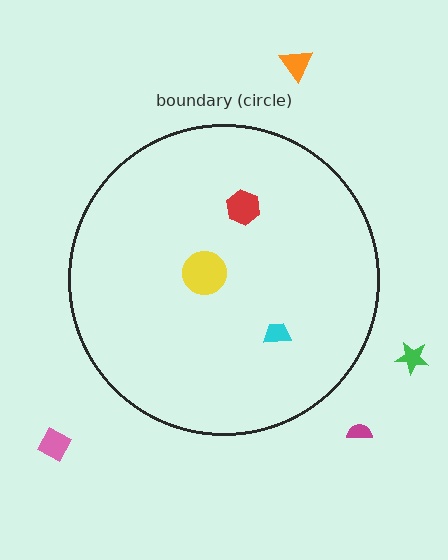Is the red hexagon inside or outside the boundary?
Inside.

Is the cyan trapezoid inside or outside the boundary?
Inside.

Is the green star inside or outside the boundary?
Outside.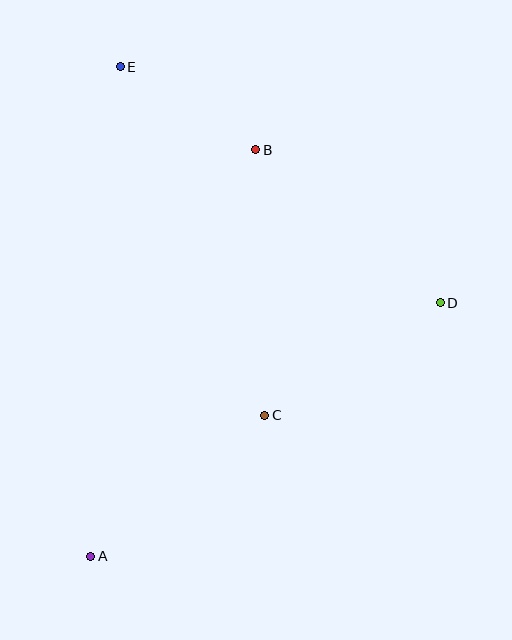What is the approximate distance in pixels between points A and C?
The distance between A and C is approximately 224 pixels.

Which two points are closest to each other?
Points B and E are closest to each other.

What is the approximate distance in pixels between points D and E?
The distance between D and E is approximately 398 pixels.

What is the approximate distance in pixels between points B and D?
The distance between B and D is approximately 240 pixels.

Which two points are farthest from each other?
Points A and E are farthest from each other.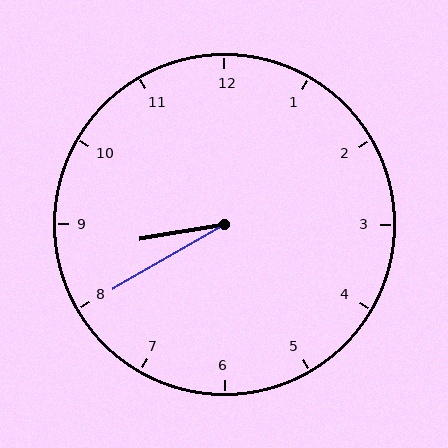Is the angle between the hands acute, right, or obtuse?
It is acute.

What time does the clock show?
8:40.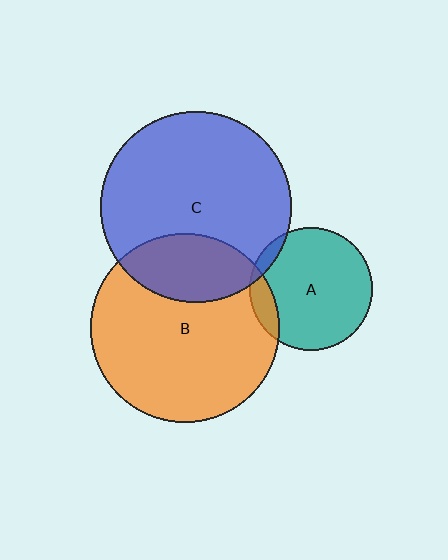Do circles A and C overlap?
Yes.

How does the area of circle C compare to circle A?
Approximately 2.4 times.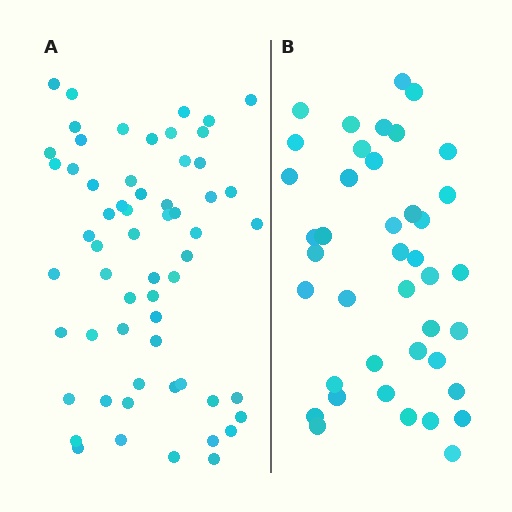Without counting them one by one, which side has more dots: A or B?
Region A (the left region) has more dots.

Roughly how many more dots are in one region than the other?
Region A has approximately 20 more dots than region B.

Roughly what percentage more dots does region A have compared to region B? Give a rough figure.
About 45% more.